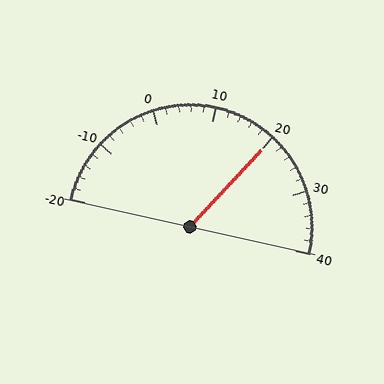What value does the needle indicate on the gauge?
The needle indicates approximately 20.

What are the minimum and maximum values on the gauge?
The gauge ranges from -20 to 40.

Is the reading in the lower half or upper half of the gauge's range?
The reading is in the upper half of the range (-20 to 40).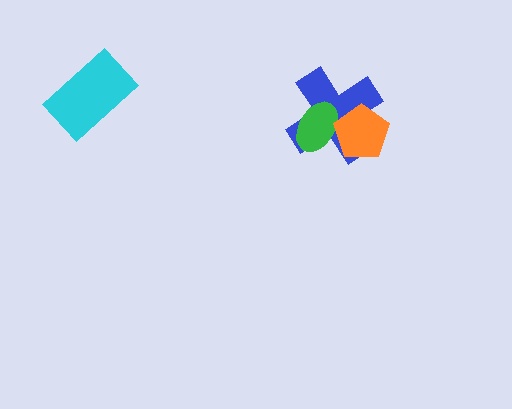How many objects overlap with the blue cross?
2 objects overlap with the blue cross.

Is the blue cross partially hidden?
Yes, it is partially covered by another shape.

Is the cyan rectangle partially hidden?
No, no other shape covers it.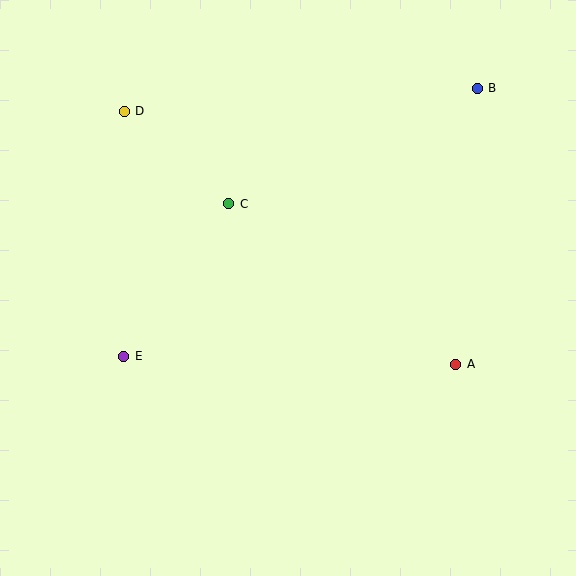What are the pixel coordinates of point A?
Point A is at (456, 364).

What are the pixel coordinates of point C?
Point C is at (229, 204).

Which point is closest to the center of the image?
Point C at (229, 204) is closest to the center.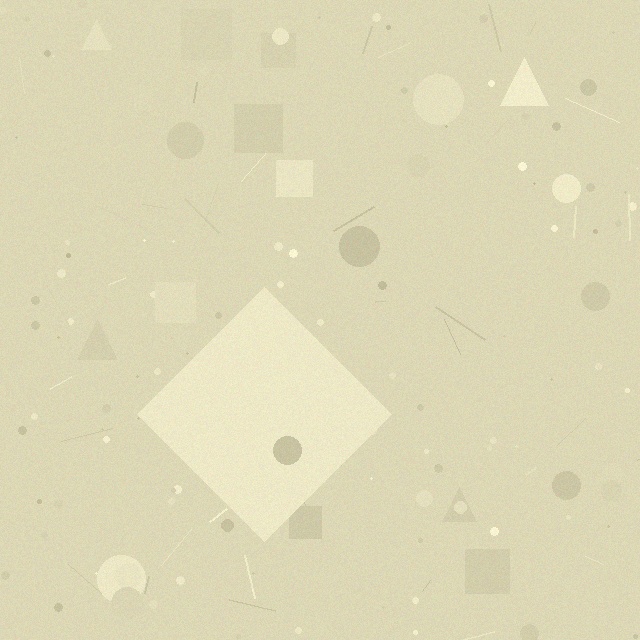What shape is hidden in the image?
A diamond is hidden in the image.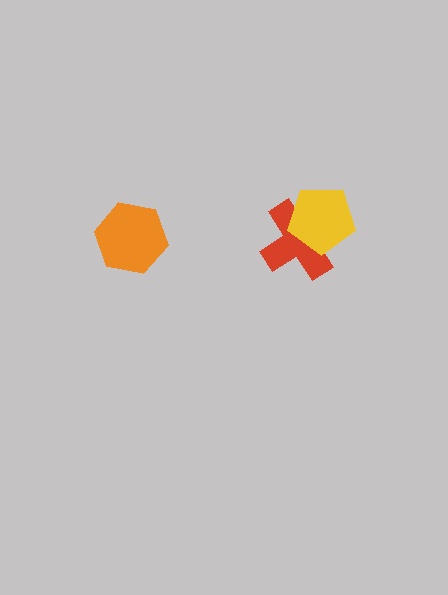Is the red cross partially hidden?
Yes, it is partially covered by another shape.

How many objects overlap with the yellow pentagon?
1 object overlaps with the yellow pentagon.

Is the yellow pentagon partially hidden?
No, no other shape covers it.